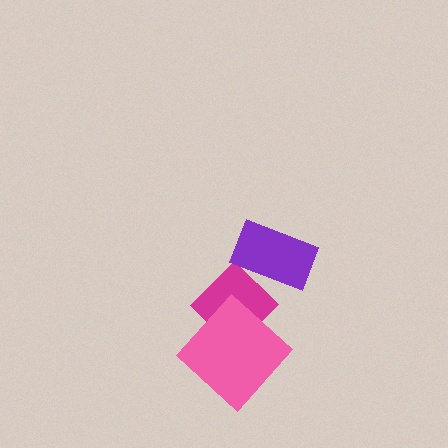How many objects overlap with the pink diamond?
1 object overlaps with the pink diamond.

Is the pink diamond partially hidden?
No, no other shape covers it.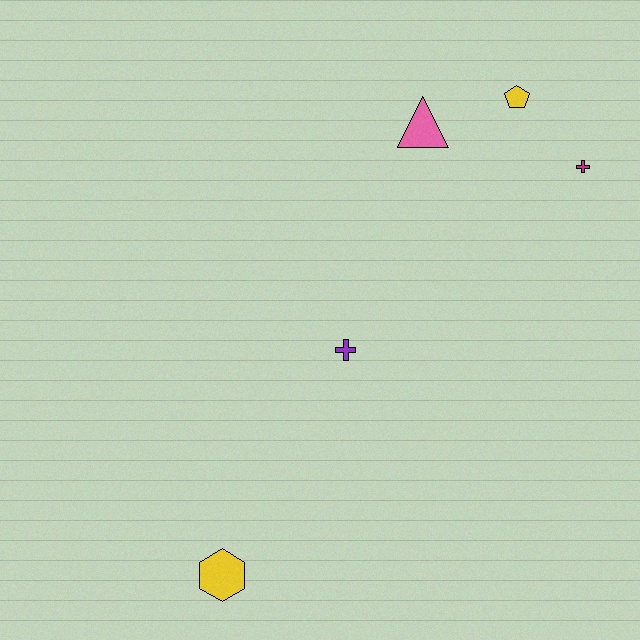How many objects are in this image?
There are 5 objects.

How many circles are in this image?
There are no circles.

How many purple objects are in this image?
There is 1 purple object.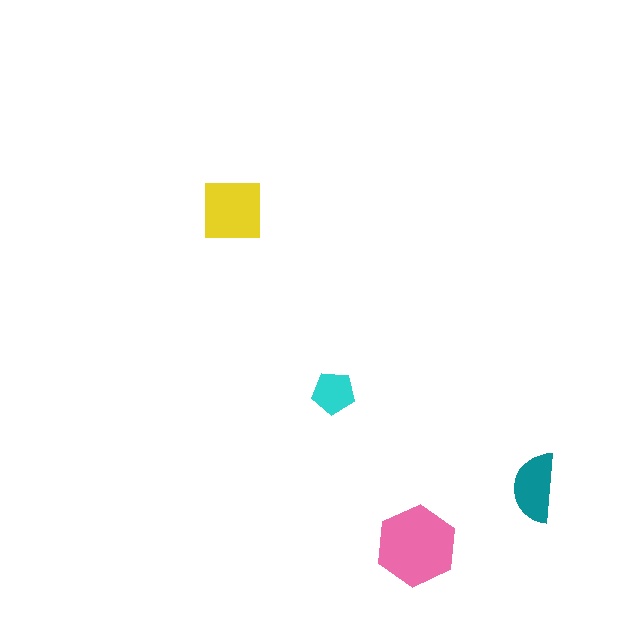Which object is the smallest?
The cyan pentagon.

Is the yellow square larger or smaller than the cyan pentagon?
Larger.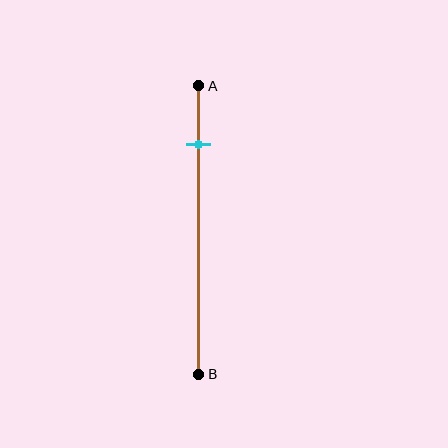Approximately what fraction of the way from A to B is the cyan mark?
The cyan mark is approximately 20% of the way from A to B.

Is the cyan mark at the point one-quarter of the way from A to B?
No, the mark is at about 20% from A, not at the 25% one-quarter point.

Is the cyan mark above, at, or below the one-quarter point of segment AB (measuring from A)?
The cyan mark is above the one-quarter point of segment AB.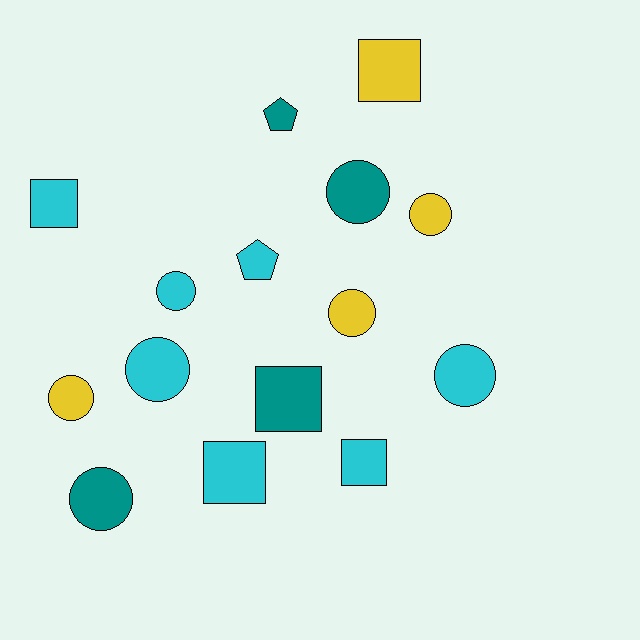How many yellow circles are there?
There are 3 yellow circles.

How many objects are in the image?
There are 15 objects.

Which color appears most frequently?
Cyan, with 7 objects.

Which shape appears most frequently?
Circle, with 8 objects.